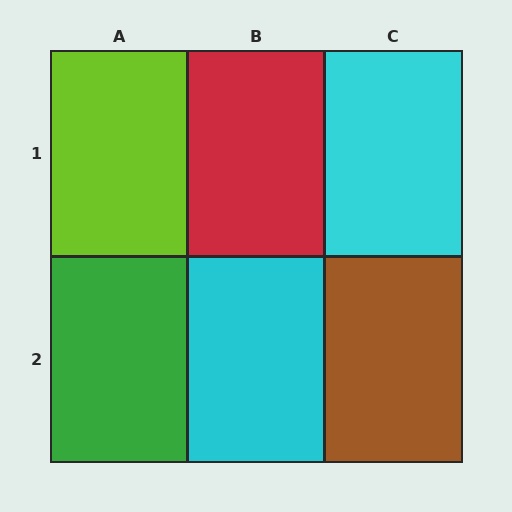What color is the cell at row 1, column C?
Cyan.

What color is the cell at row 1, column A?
Lime.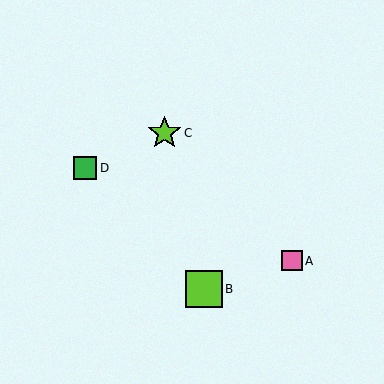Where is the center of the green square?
The center of the green square is at (85, 168).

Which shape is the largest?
The lime square (labeled B) is the largest.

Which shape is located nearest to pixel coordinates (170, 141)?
The lime star (labeled C) at (164, 133) is nearest to that location.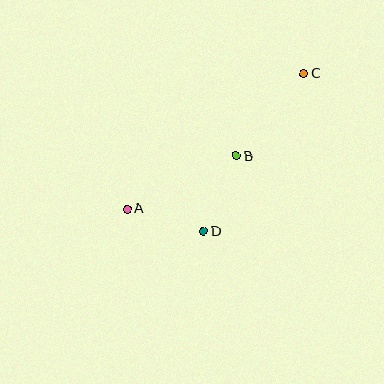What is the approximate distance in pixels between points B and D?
The distance between B and D is approximately 82 pixels.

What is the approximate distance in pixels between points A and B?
The distance between A and B is approximately 121 pixels.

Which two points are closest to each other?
Points A and D are closest to each other.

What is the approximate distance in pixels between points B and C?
The distance between B and C is approximately 107 pixels.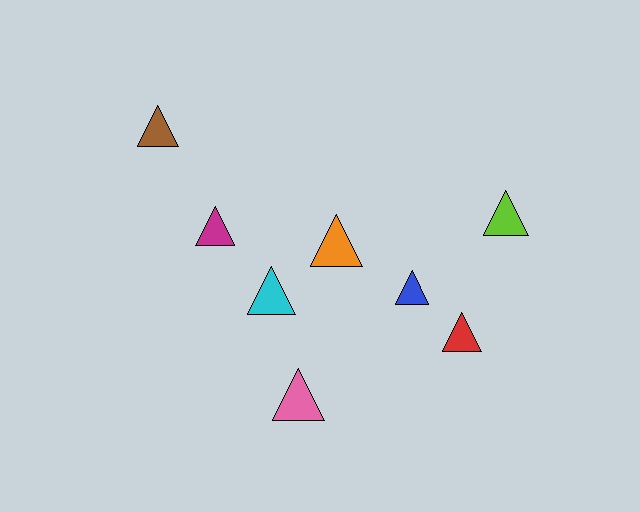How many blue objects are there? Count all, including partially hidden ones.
There is 1 blue object.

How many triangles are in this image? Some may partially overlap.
There are 8 triangles.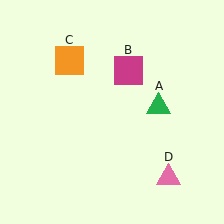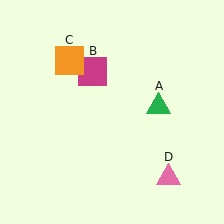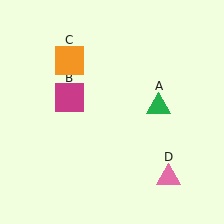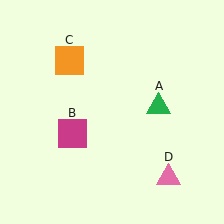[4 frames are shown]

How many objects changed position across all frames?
1 object changed position: magenta square (object B).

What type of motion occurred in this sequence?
The magenta square (object B) rotated counterclockwise around the center of the scene.